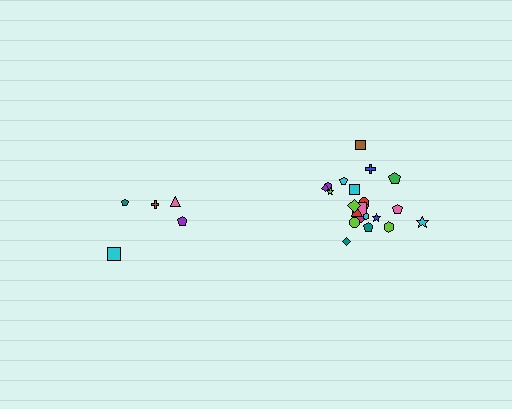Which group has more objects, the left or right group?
The right group.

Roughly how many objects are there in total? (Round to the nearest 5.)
Roughly 25 objects in total.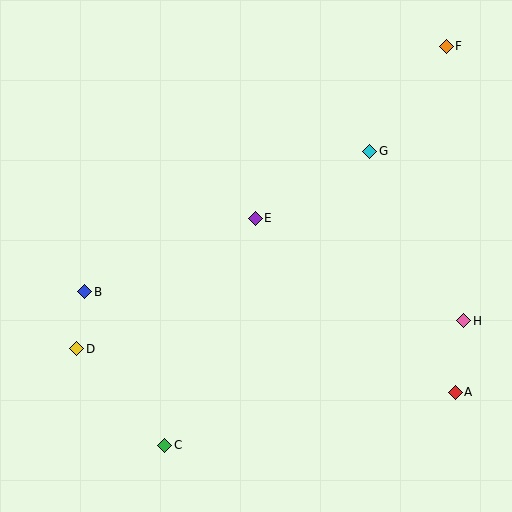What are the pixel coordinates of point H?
Point H is at (464, 321).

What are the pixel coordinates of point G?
Point G is at (370, 151).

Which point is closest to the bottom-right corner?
Point A is closest to the bottom-right corner.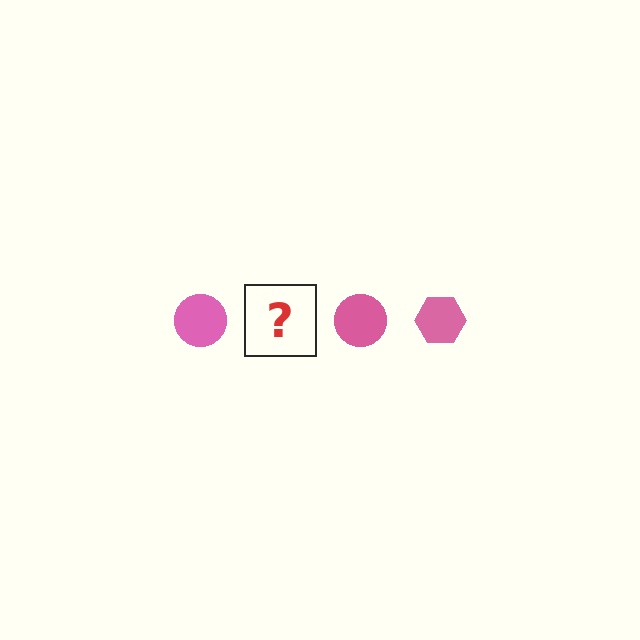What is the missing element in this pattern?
The missing element is a pink hexagon.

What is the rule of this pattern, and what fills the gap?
The rule is that the pattern cycles through circle, hexagon shapes in pink. The gap should be filled with a pink hexagon.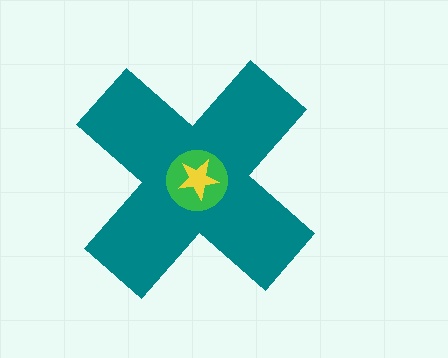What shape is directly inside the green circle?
The yellow star.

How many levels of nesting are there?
3.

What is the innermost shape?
The yellow star.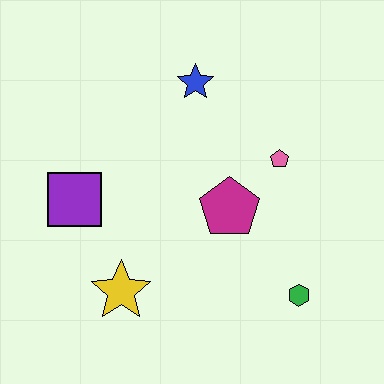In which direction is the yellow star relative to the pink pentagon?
The yellow star is to the left of the pink pentagon.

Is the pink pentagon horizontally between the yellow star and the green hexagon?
Yes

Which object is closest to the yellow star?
The purple square is closest to the yellow star.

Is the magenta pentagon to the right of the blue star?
Yes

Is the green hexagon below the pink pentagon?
Yes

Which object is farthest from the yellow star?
The blue star is farthest from the yellow star.